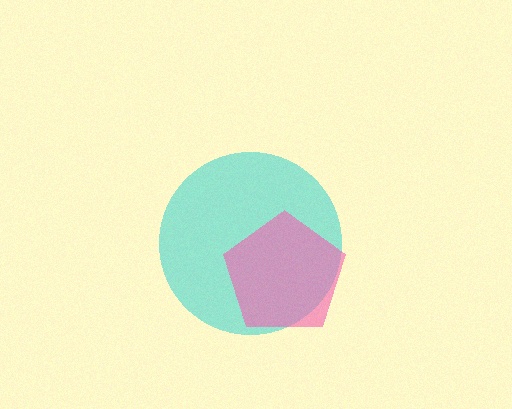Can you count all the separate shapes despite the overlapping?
Yes, there are 2 separate shapes.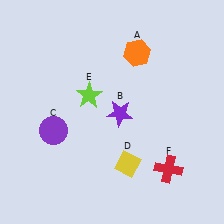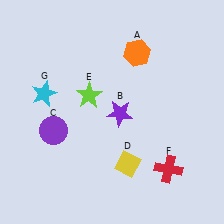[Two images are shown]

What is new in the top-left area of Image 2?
A cyan star (G) was added in the top-left area of Image 2.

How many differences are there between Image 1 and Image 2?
There is 1 difference between the two images.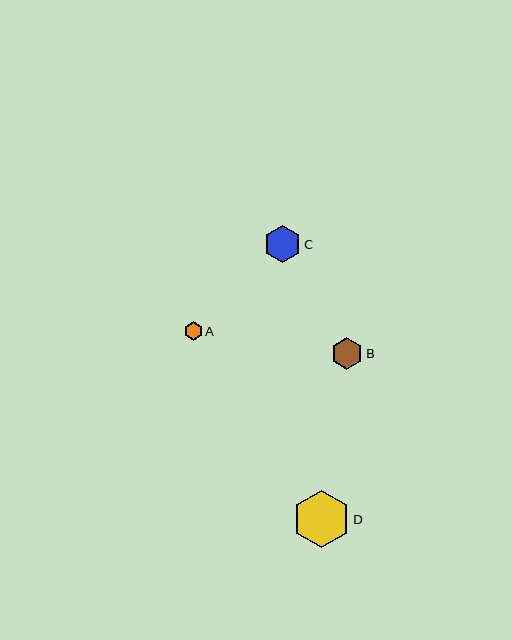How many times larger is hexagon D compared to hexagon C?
Hexagon D is approximately 1.5 times the size of hexagon C.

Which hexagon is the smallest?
Hexagon A is the smallest with a size of approximately 18 pixels.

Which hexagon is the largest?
Hexagon D is the largest with a size of approximately 57 pixels.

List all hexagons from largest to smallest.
From largest to smallest: D, C, B, A.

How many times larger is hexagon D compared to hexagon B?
Hexagon D is approximately 1.8 times the size of hexagon B.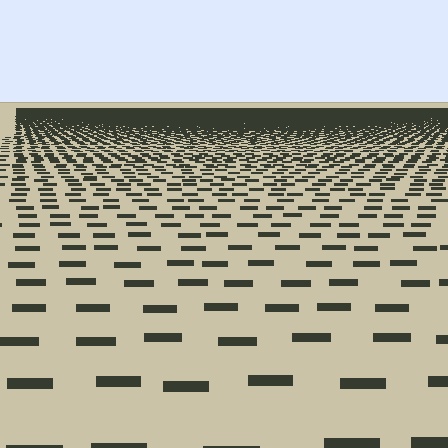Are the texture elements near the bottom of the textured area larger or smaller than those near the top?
Larger. Near the bottom, elements are closer to the viewer and appear at a bigger on-screen size.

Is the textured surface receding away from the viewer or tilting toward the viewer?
The surface is receding away from the viewer. Texture elements get smaller and denser toward the top.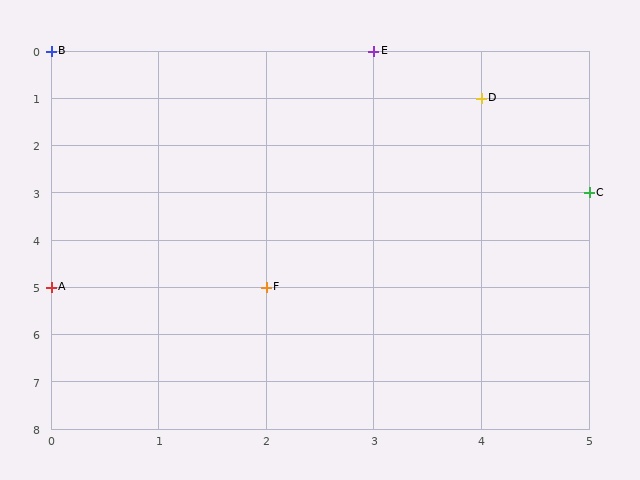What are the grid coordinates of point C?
Point C is at grid coordinates (5, 3).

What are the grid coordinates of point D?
Point D is at grid coordinates (4, 1).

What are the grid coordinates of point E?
Point E is at grid coordinates (3, 0).